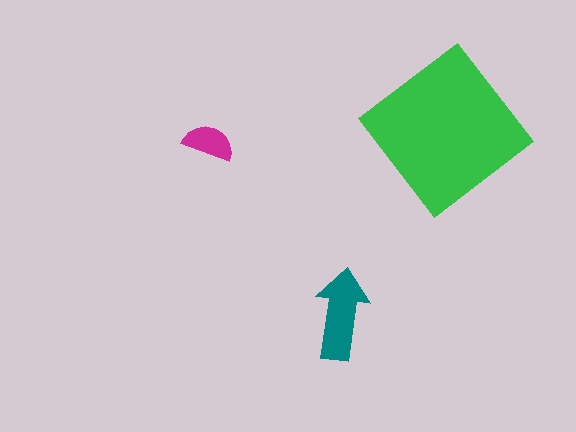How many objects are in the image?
There are 3 objects in the image.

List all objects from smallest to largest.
The magenta semicircle, the teal arrow, the green diamond.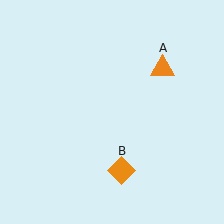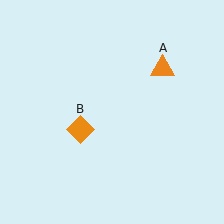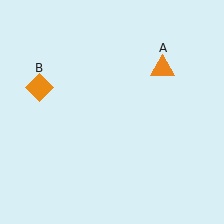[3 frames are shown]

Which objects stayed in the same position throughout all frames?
Orange triangle (object A) remained stationary.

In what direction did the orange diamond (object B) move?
The orange diamond (object B) moved up and to the left.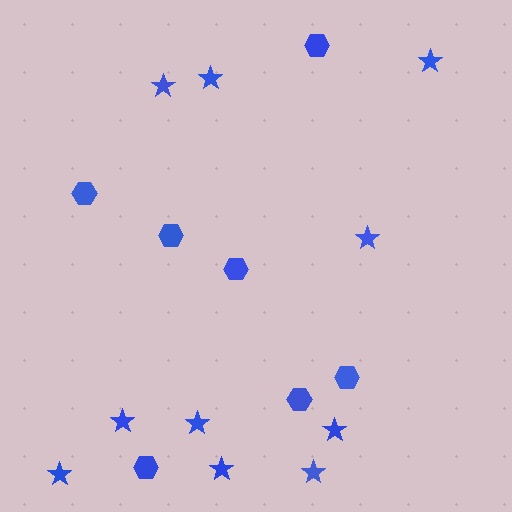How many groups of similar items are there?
There are 2 groups: one group of stars (10) and one group of hexagons (7).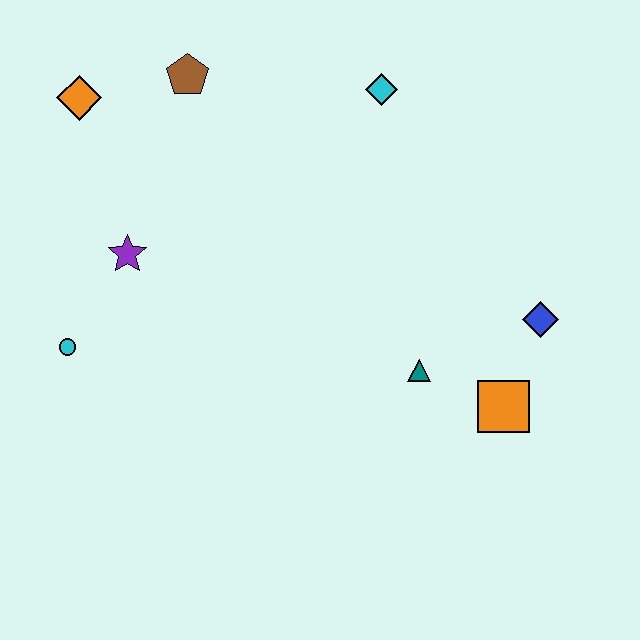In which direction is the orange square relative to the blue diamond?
The orange square is below the blue diamond.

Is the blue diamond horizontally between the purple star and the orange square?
No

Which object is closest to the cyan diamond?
The brown pentagon is closest to the cyan diamond.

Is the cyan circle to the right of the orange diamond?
No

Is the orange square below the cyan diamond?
Yes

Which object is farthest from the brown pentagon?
The orange square is farthest from the brown pentagon.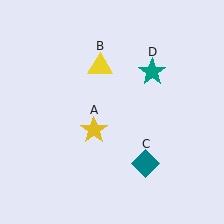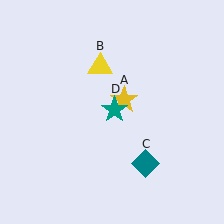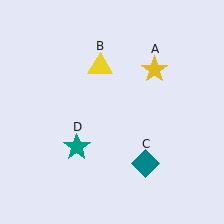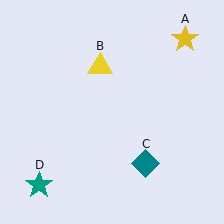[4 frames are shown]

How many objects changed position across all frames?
2 objects changed position: yellow star (object A), teal star (object D).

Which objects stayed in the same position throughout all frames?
Yellow triangle (object B) and teal diamond (object C) remained stationary.